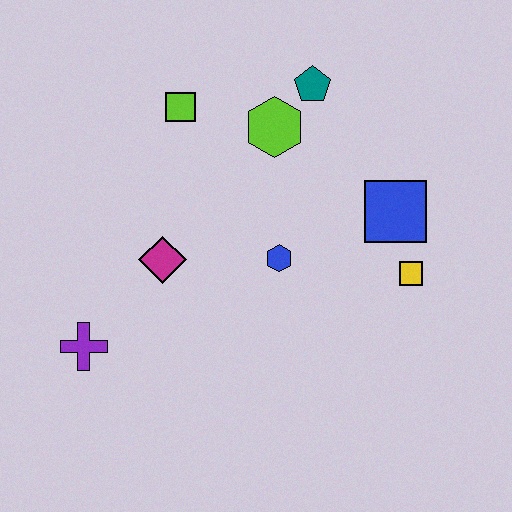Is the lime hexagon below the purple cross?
No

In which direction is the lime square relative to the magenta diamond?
The lime square is above the magenta diamond.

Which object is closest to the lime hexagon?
The teal pentagon is closest to the lime hexagon.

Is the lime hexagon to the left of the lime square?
No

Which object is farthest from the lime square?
The yellow square is farthest from the lime square.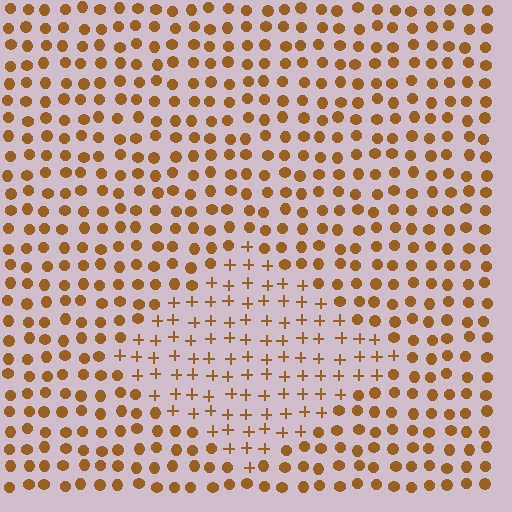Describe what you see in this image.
The image is filled with small brown elements arranged in a uniform grid. A diamond-shaped region contains plus signs, while the surrounding area contains circles. The boundary is defined purely by the change in element shape.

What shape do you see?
I see a diamond.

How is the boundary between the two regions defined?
The boundary is defined by a change in element shape: plus signs inside vs. circles outside. All elements share the same color and spacing.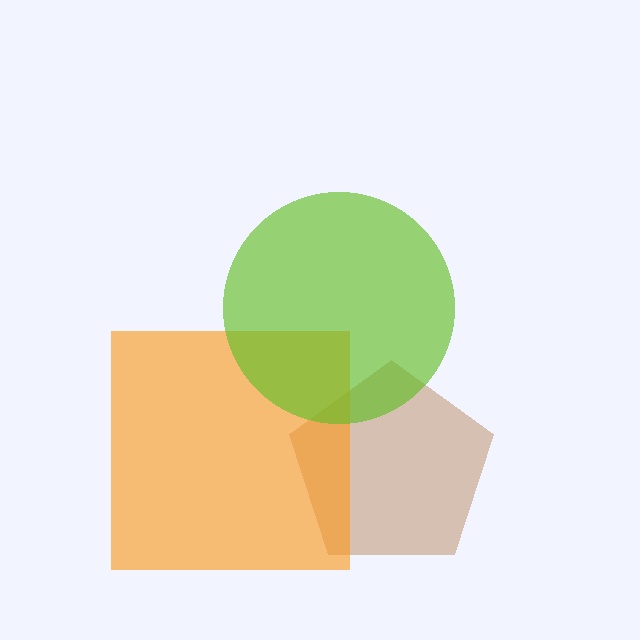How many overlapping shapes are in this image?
There are 3 overlapping shapes in the image.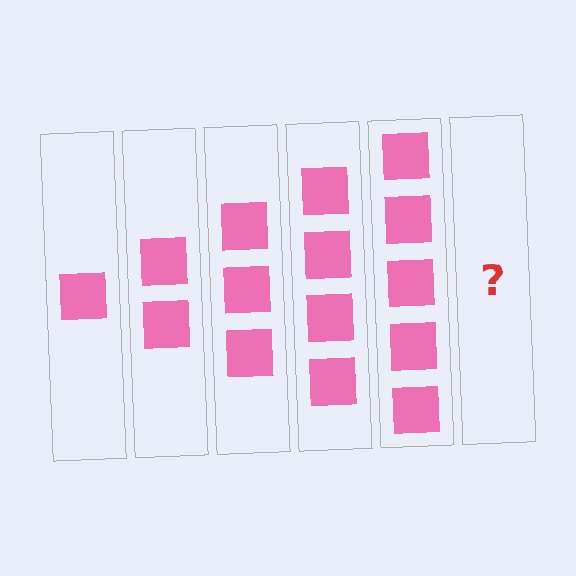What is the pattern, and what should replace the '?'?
The pattern is that each step adds one more square. The '?' should be 6 squares.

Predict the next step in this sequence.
The next step is 6 squares.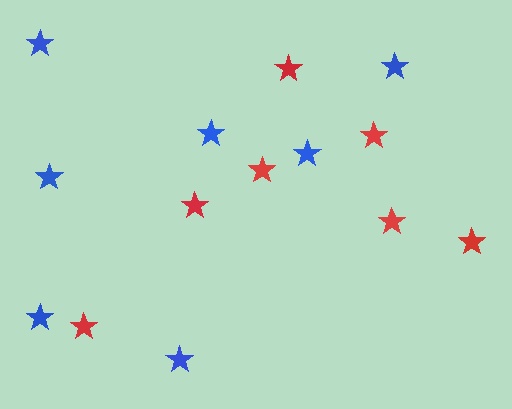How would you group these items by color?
There are 2 groups: one group of red stars (7) and one group of blue stars (7).